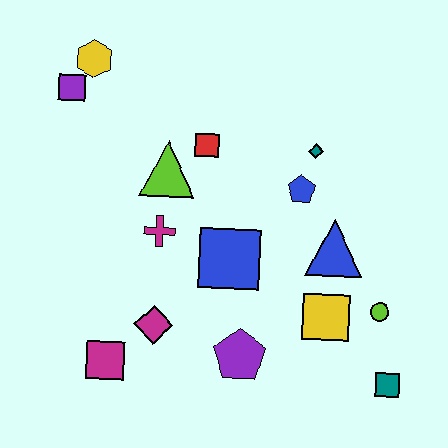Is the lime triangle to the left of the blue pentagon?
Yes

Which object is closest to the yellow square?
The lime circle is closest to the yellow square.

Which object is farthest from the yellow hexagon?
The teal square is farthest from the yellow hexagon.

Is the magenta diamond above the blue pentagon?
No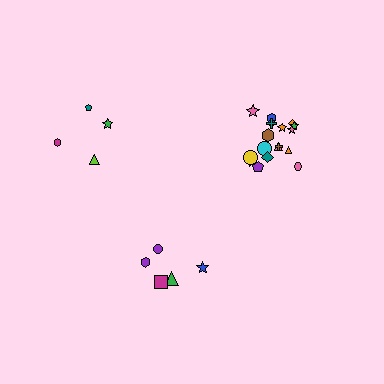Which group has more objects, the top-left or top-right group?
The top-right group.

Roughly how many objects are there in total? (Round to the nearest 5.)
Roughly 25 objects in total.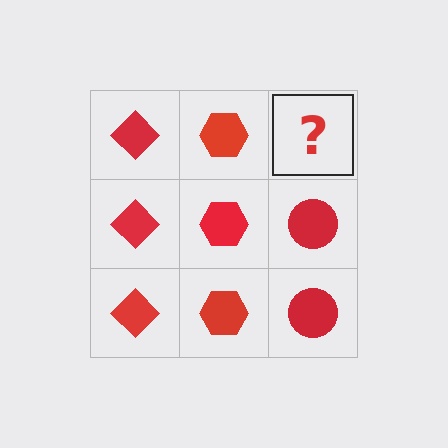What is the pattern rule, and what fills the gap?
The rule is that each column has a consistent shape. The gap should be filled with a red circle.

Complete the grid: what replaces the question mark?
The question mark should be replaced with a red circle.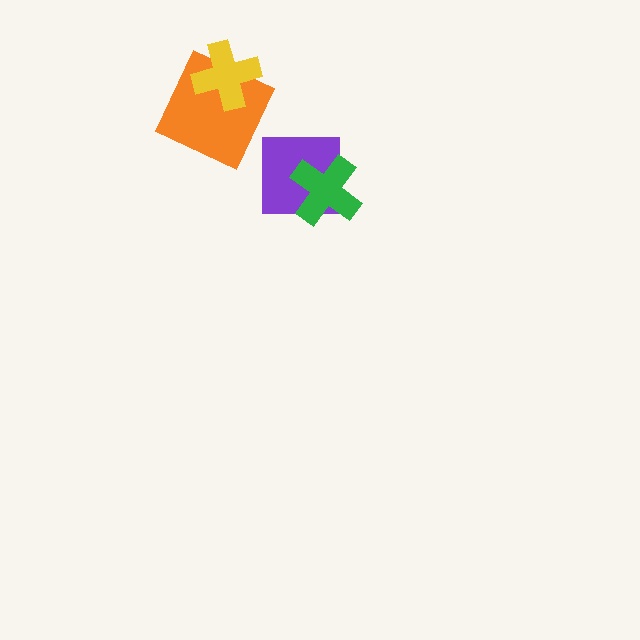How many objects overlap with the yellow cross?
1 object overlaps with the yellow cross.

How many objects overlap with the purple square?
1 object overlaps with the purple square.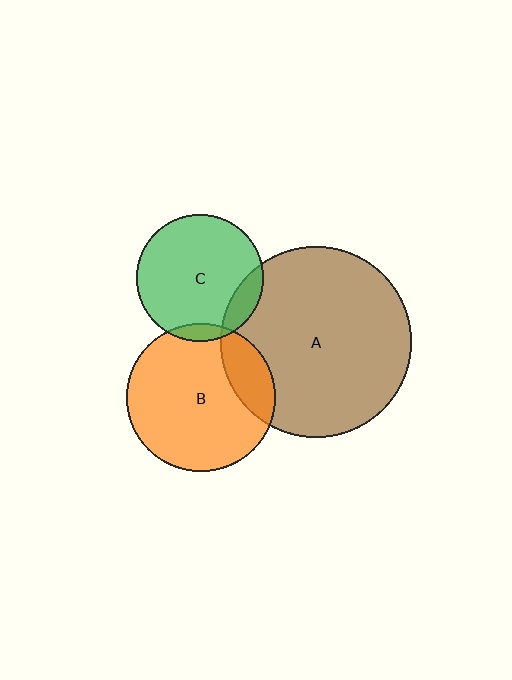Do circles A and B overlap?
Yes.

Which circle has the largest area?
Circle A (brown).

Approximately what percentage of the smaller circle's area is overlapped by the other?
Approximately 20%.